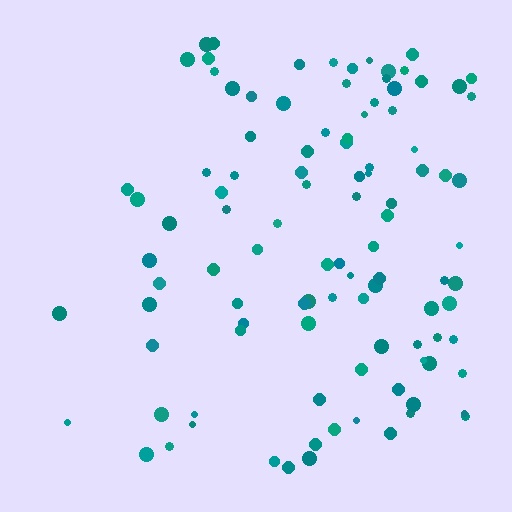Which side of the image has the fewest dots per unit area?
The left.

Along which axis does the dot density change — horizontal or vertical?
Horizontal.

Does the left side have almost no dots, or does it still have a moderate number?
Still a moderate number, just noticeably fewer than the right.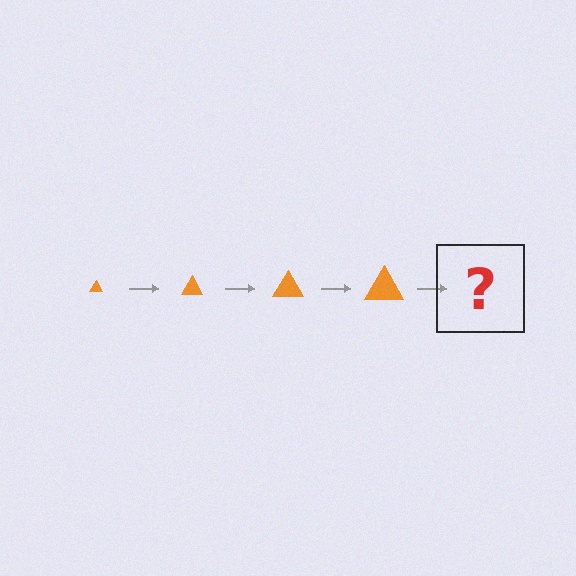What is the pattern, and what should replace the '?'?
The pattern is that the triangle gets progressively larger each step. The '?' should be an orange triangle, larger than the previous one.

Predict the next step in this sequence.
The next step is an orange triangle, larger than the previous one.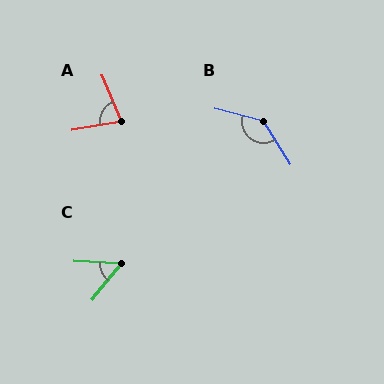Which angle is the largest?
B, at approximately 136 degrees.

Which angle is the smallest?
C, at approximately 54 degrees.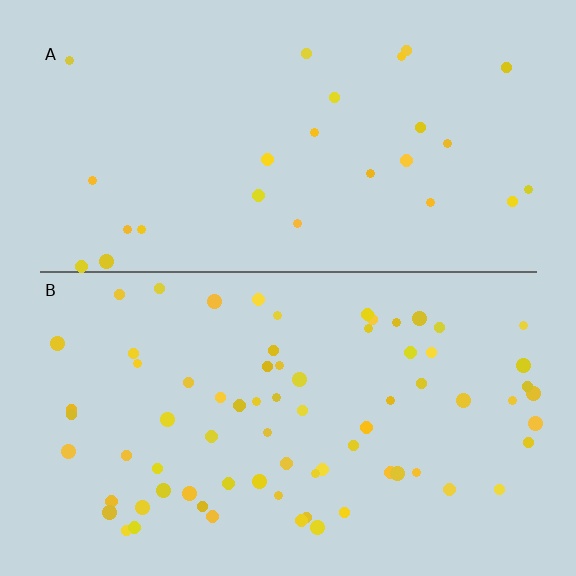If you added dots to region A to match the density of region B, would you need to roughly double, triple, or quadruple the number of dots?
Approximately triple.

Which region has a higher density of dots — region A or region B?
B (the bottom).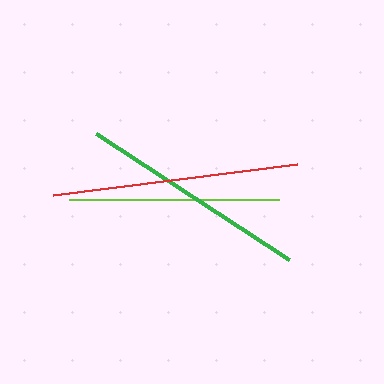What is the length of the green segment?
The green segment is approximately 231 pixels long.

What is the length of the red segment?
The red segment is approximately 246 pixels long.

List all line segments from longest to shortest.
From longest to shortest: red, green, lime.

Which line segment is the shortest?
The lime line is the shortest at approximately 210 pixels.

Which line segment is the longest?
The red line is the longest at approximately 246 pixels.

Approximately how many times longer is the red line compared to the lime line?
The red line is approximately 1.2 times the length of the lime line.